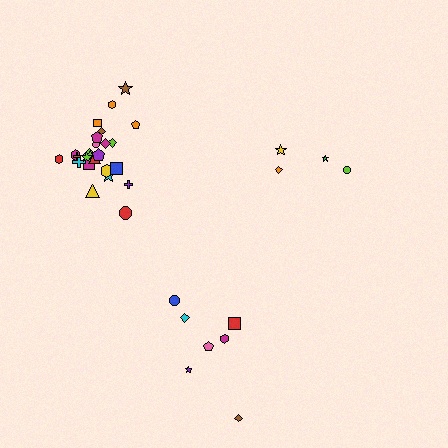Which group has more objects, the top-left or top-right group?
The top-left group.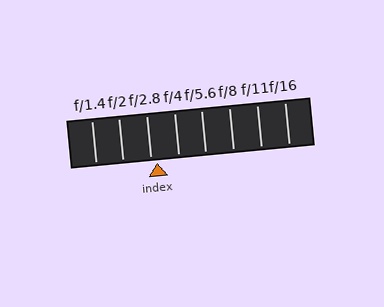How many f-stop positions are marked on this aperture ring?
There are 8 f-stop positions marked.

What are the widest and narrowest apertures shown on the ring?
The widest aperture shown is f/1.4 and the narrowest is f/16.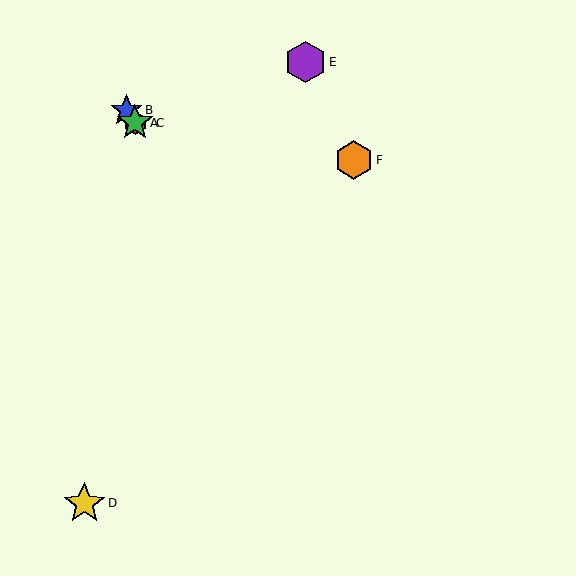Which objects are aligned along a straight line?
Objects A, B, C are aligned along a straight line.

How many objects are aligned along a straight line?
3 objects (A, B, C) are aligned along a straight line.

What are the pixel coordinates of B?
Object B is at (126, 110).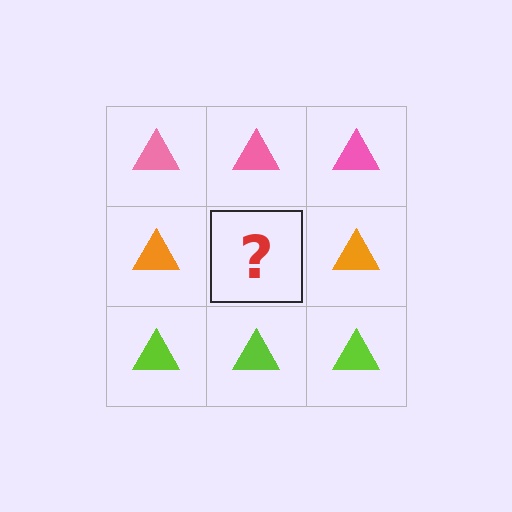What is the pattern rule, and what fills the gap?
The rule is that each row has a consistent color. The gap should be filled with an orange triangle.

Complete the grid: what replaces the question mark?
The question mark should be replaced with an orange triangle.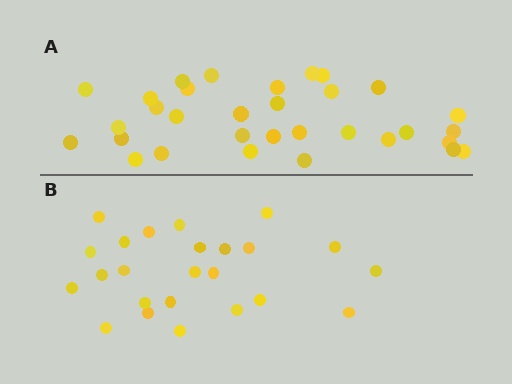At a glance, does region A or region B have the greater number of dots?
Region A (the top region) has more dots.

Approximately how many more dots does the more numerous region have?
Region A has roughly 8 or so more dots than region B.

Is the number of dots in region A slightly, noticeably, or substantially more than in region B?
Region A has noticeably more, but not dramatically so. The ratio is roughly 1.3 to 1.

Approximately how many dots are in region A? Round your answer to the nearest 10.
About 30 dots. (The exact count is 32, which rounds to 30.)